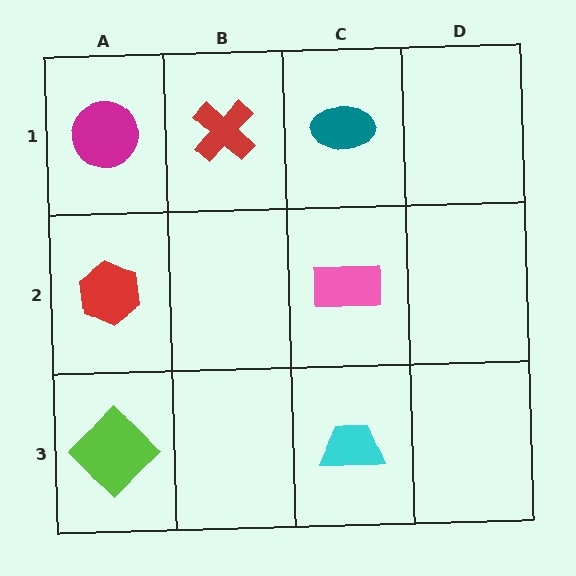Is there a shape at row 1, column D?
No, that cell is empty.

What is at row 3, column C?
A cyan trapezoid.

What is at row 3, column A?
A lime diamond.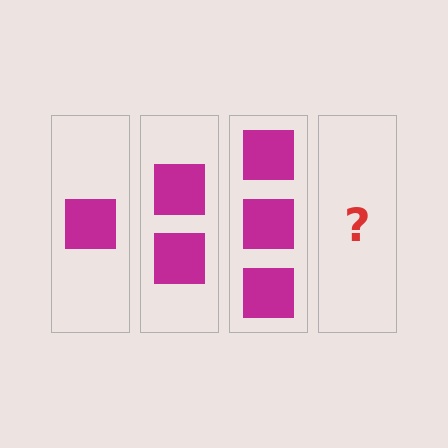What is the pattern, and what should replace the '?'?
The pattern is that each step adds one more square. The '?' should be 4 squares.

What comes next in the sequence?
The next element should be 4 squares.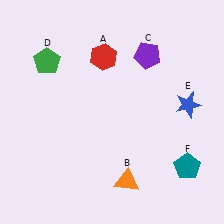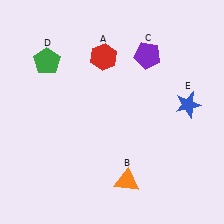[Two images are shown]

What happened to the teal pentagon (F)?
The teal pentagon (F) was removed in Image 2. It was in the bottom-right area of Image 1.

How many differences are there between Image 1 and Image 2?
There is 1 difference between the two images.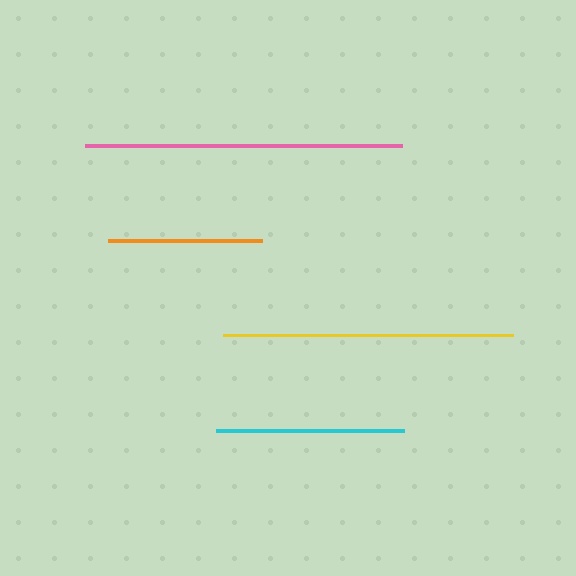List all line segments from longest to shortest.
From longest to shortest: pink, yellow, cyan, orange.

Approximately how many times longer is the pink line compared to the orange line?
The pink line is approximately 2.1 times the length of the orange line.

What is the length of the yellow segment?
The yellow segment is approximately 290 pixels long.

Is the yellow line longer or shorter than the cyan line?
The yellow line is longer than the cyan line.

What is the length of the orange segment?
The orange segment is approximately 154 pixels long.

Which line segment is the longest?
The pink line is the longest at approximately 317 pixels.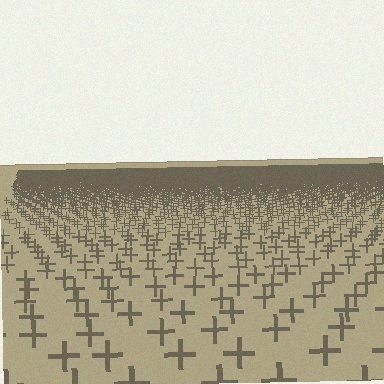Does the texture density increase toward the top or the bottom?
Density increases toward the top.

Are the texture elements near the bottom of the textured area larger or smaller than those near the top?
Larger. Near the bottom, elements are closer to the viewer and appear at a bigger on-screen size.